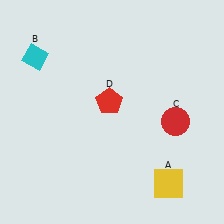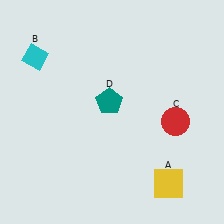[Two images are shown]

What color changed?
The pentagon (D) changed from red in Image 1 to teal in Image 2.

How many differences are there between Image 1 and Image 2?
There is 1 difference between the two images.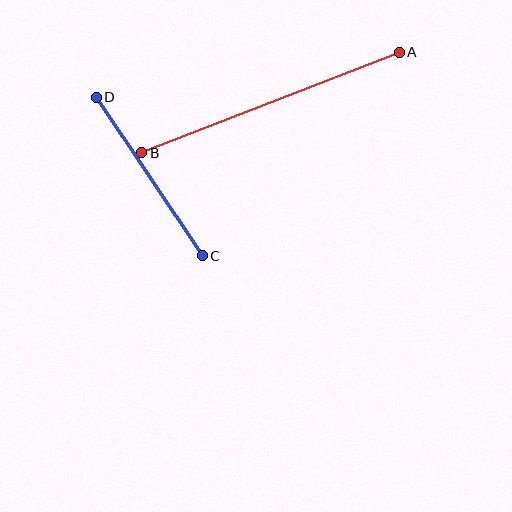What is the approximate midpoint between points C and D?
The midpoint is at approximately (149, 177) pixels.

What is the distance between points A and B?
The distance is approximately 276 pixels.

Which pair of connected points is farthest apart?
Points A and B are farthest apart.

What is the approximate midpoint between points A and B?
The midpoint is at approximately (270, 103) pixels.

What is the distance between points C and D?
The distance is approximately 191 pixels.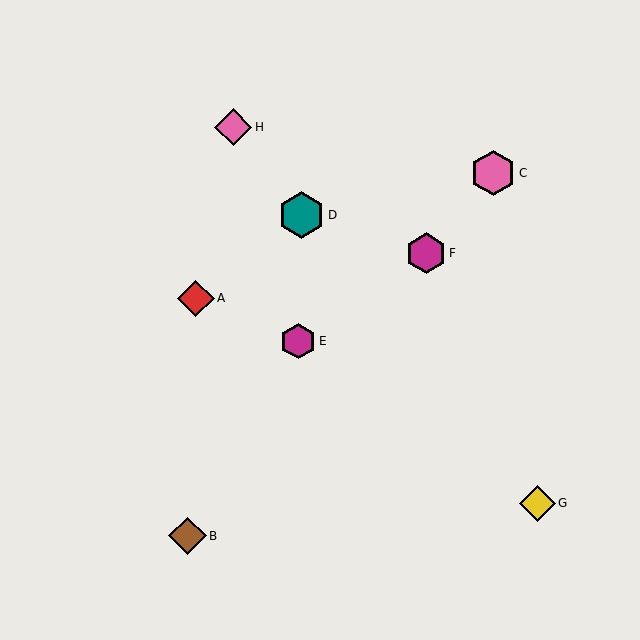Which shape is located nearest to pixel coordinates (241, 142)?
The pink diamond (labeled H) at (233, 127) is nearest to that location.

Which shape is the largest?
The teal hexagon (labeled D) is the largest.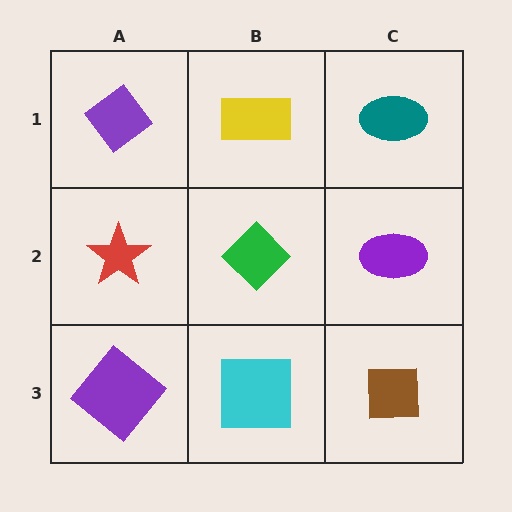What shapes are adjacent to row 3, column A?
A red star (row 2, column A), a cyan square (row 3, column B).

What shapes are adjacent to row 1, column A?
A red star (row 2, column A), a yellow rectangle (row 1, column B).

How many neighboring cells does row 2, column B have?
4.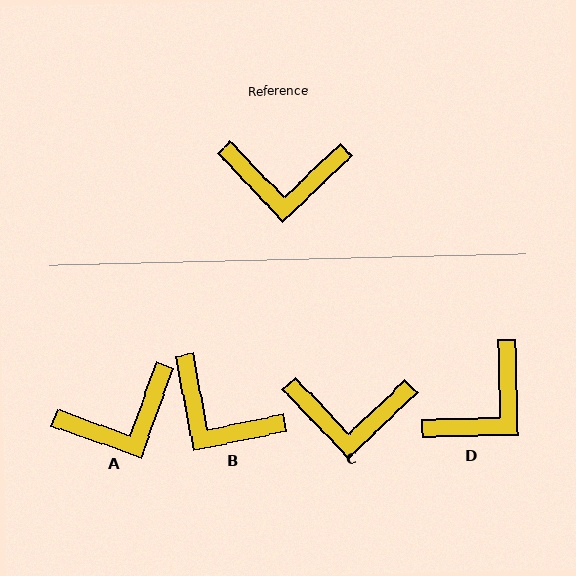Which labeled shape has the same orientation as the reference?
C.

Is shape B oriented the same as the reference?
No, it is off by about 33 degrees.